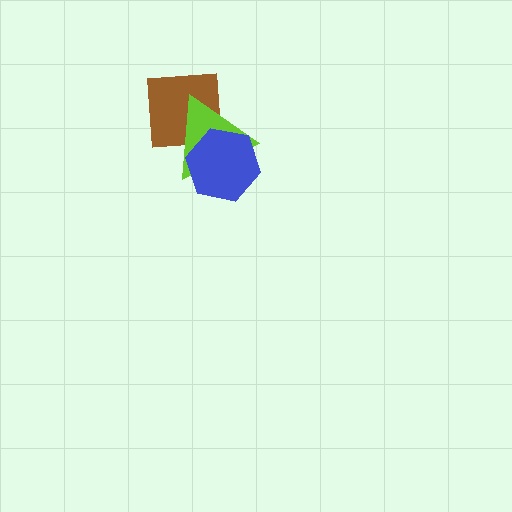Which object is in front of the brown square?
The lime triangle is in front of the brown square.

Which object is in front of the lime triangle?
The blue hexagon is in front of the lime triangle.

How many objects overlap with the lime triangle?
2 objects overlap with the lime triangle.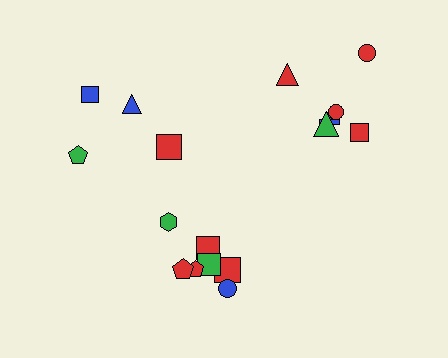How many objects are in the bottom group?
There are 7 objects.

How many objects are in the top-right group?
There are 6 objects.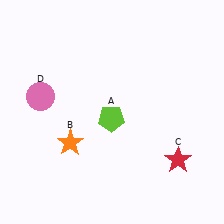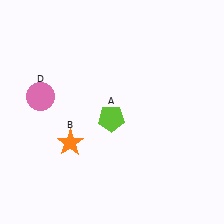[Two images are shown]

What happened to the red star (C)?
The red star (C) was removed in Image 2. It was in the bottom-right area of Image 1.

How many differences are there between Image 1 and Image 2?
There is 1 difference between the two images.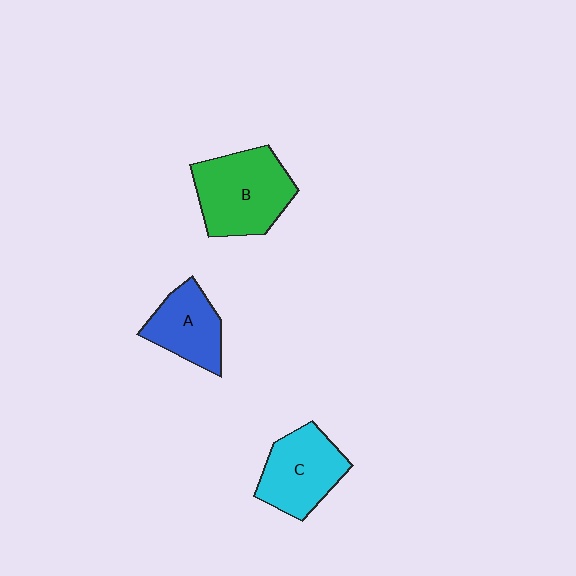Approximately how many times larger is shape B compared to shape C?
Approximately 1.2 times.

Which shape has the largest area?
Shape B (green).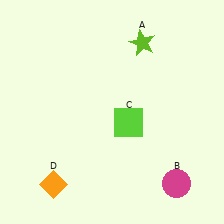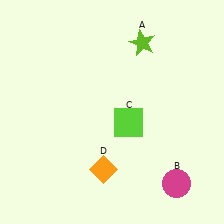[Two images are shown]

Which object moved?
The orange diamond (D) moved right.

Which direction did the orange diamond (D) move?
The orange diamond (D) moved right.